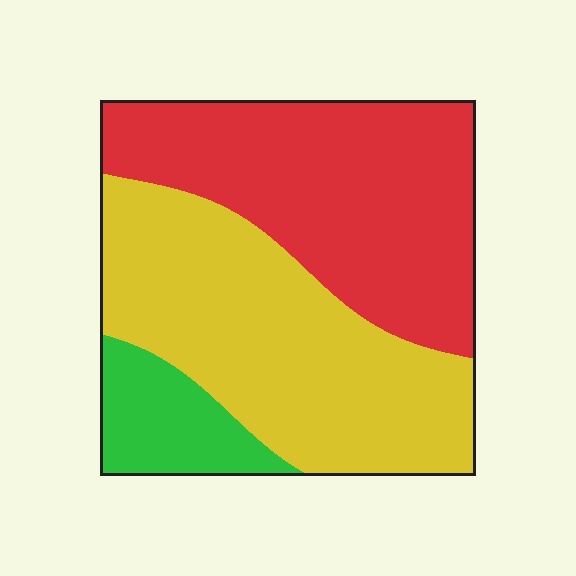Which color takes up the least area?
Green, at roughly 10%.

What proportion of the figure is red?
Red takes up about two fifths (2/5) of the figure.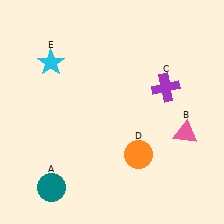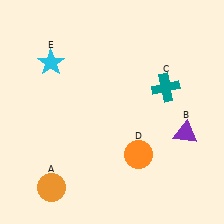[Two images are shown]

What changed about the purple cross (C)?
In Image 1, C is purple. In Image 2, it changed to teal.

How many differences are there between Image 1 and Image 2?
There are 3 differences between the two images.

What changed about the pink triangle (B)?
In Image 1, B is pink. In Image 2, it changed to purple.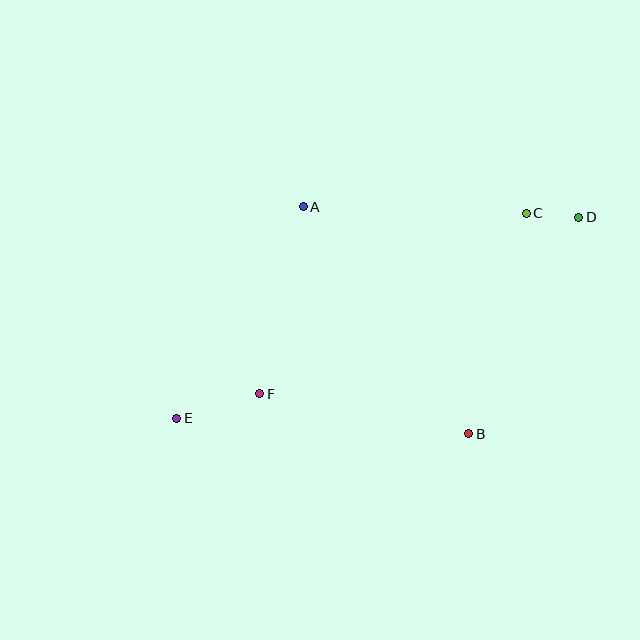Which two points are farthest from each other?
Points D and E are farthest from each other.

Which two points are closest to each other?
Points C and D are closest to each other.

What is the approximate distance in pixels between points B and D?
The distance between B and D is approximately 243 pixels.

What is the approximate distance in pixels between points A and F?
The distance between A and F is approximately 192 pixels.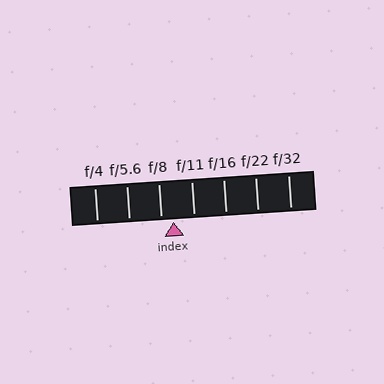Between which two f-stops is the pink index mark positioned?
The index mark is between f/8 and f/11.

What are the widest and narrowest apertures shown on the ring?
The widest aperture shown is f/4 and the narrowest is f/32.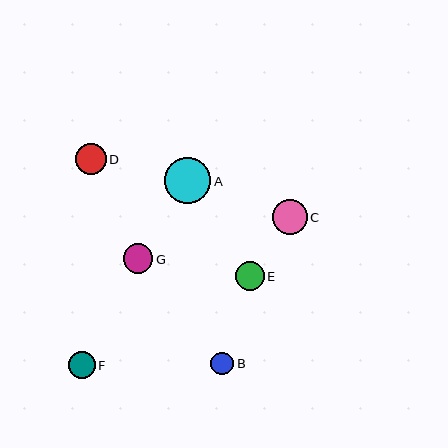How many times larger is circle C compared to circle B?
Circle C is approximately 1.5 times the size of circle B.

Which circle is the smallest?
Circle B is the smallest with a size of approximately 23 pixels.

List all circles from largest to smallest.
From largest to smallest: A, C, D, G, E, F, B.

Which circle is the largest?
Circle A is the largest with a size of approximately 46 pixels.